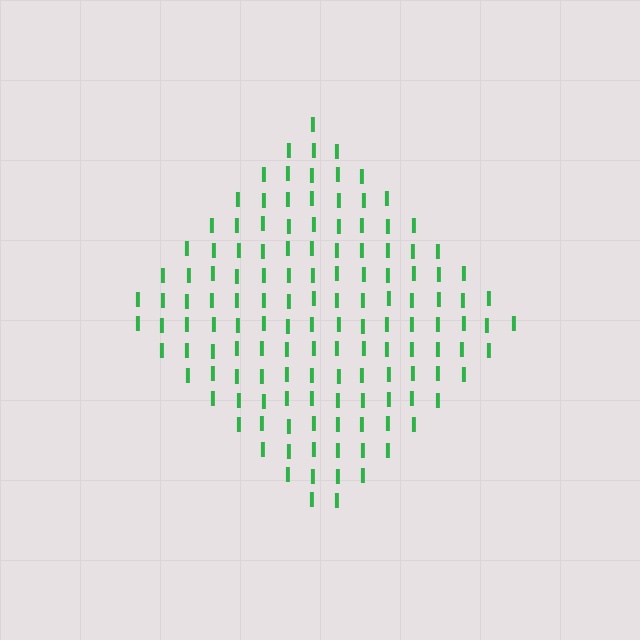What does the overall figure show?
The overall figure shows a diamond.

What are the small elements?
The small elements are letter I's.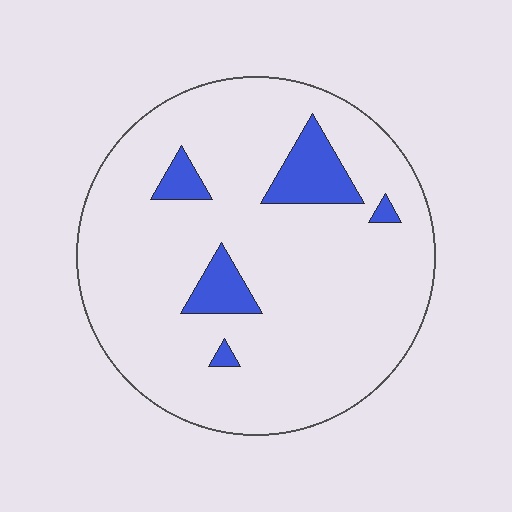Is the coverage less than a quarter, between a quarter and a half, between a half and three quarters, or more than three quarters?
Less than a quarter.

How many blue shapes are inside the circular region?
5.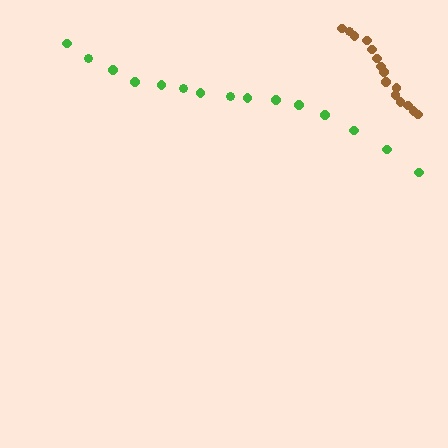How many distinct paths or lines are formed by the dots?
There are 2 distinct paths.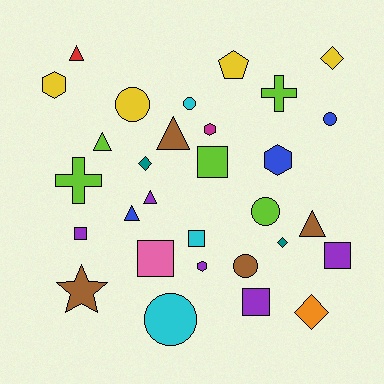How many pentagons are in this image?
There is 1 pentagon.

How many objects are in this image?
There are 30 objects.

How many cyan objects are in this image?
There are 3 cyan objects.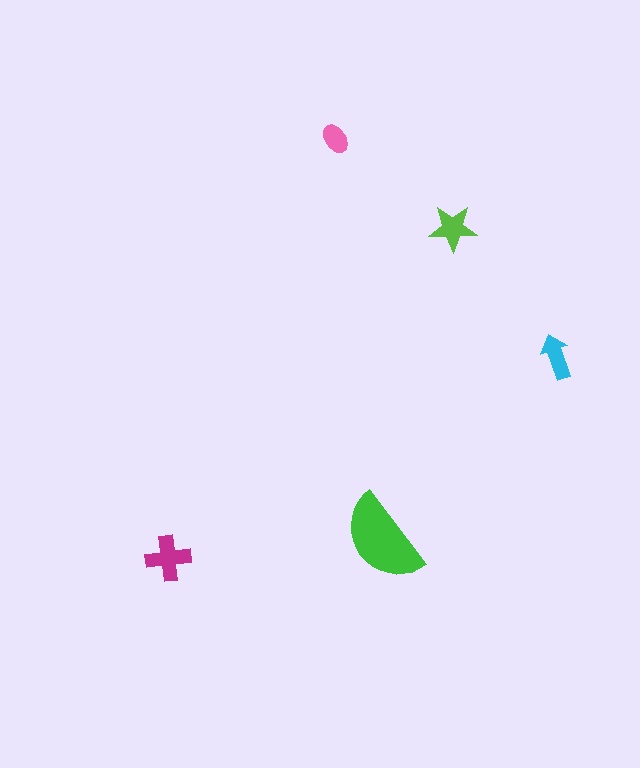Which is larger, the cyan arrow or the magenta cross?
The magenta cross.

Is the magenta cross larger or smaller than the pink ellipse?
Larger.